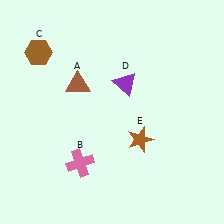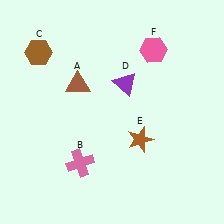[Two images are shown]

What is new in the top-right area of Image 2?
A pink hexagon (F) was added in the top-right area of Image 2.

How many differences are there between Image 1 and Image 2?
There is 1 difference between the two images.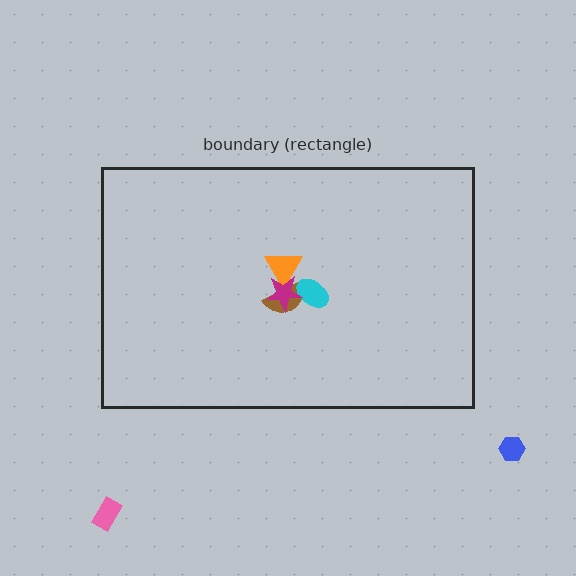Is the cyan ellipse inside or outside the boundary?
Inside.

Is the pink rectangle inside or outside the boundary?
Outside.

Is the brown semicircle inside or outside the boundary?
Inside.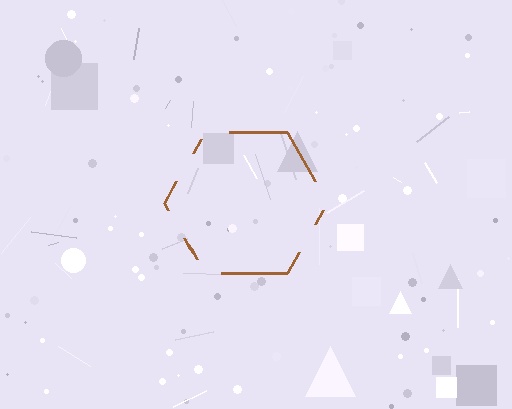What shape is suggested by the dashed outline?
The dashed outline suggests a hexagon.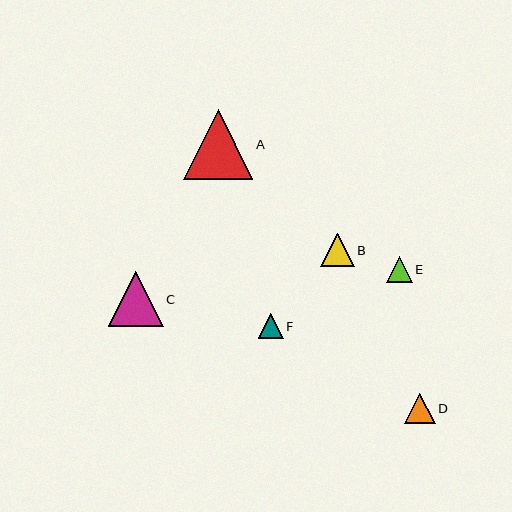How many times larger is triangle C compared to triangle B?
Triangle C is approximately 1.6 times the size of triangle B.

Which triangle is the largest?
Triangle A is the largest with a size of approximately 69 pixels.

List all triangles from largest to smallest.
From largest to smallest: A, C, B, D, E, F.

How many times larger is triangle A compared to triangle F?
Triangle A is approximately 2.9 times the size of triangle F.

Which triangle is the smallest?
Triangle F is the smallest with a size of approximately 24 pixels.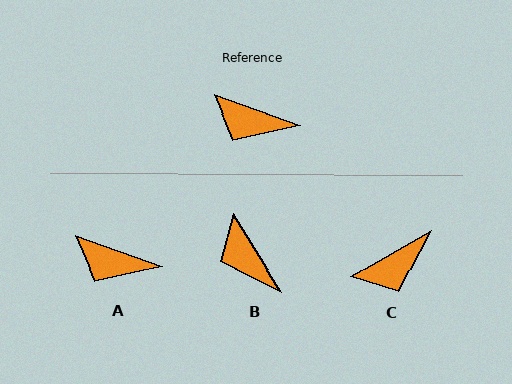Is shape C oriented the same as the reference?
No, it is off by about 49 degrees.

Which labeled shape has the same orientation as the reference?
A.